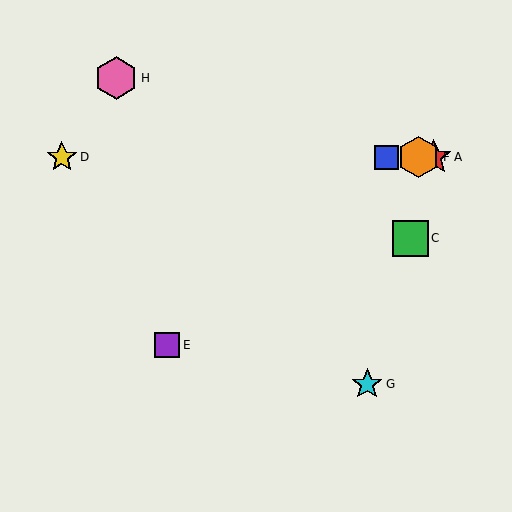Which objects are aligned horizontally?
Objects A, B, D, F are aligned horizontally.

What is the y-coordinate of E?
Object E is at y≈345.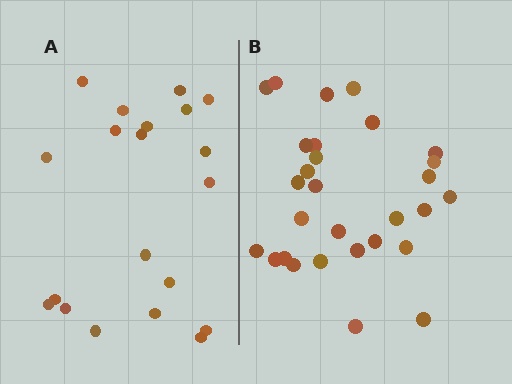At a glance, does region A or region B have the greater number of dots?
Region B (the right region) has more dots.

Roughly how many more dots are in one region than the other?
Region B has roughly 8 or so more dots than region A.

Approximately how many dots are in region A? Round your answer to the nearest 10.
About 20 dots.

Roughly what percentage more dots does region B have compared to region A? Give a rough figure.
About 45% more.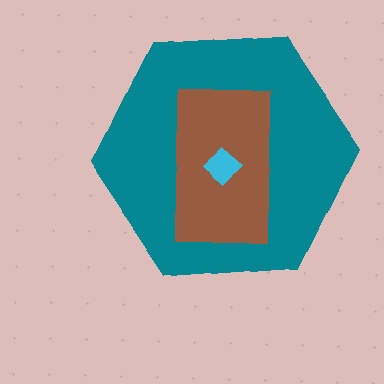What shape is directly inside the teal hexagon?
The brown rectangle.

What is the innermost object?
The cyan diamond.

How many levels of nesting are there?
3.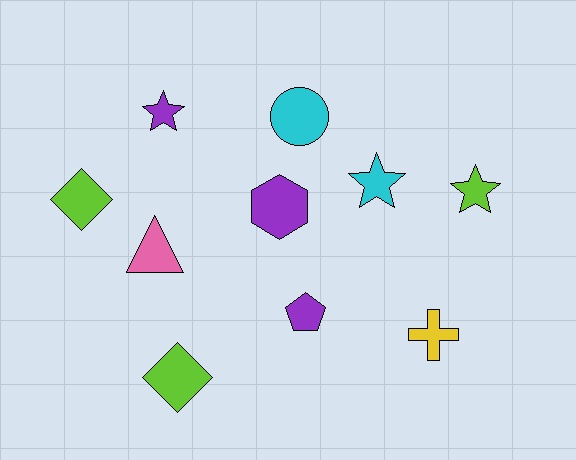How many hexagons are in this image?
There is 1 hexagon.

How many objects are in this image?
There are 10 objects.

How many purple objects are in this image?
There are 3 purple objects.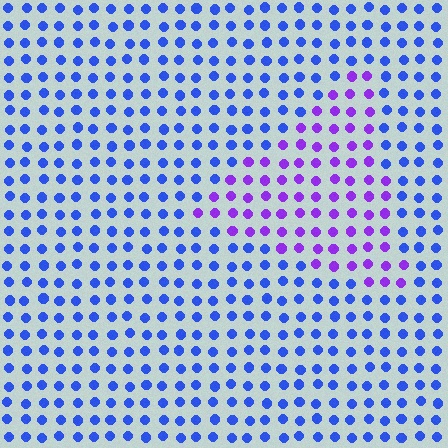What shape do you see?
I see a triangle.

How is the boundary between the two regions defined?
The boundary is defined purely by a slight shift in hue (about 46 degrees). Spacing, size, and orientation are identical on both sides.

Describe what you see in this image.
The image is filled with small blue elements in a uniform arrangement. A triangle-shaped region is visible where the elements are tinted to a slightly different hue, forming a subtle color boundary.